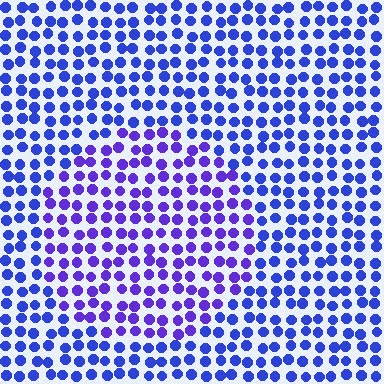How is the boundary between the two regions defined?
The boundary is defined purely by a slight shift in hue (about 26 degrees). Spacing, size, and orientation are identical on both sides.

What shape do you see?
I see a circle.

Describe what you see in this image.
The image is filled with small blue elements in a uniform arrangement. A circle-shaped region is visible where the elements are tinted to a slightly different hue, forming a subtle color boundary.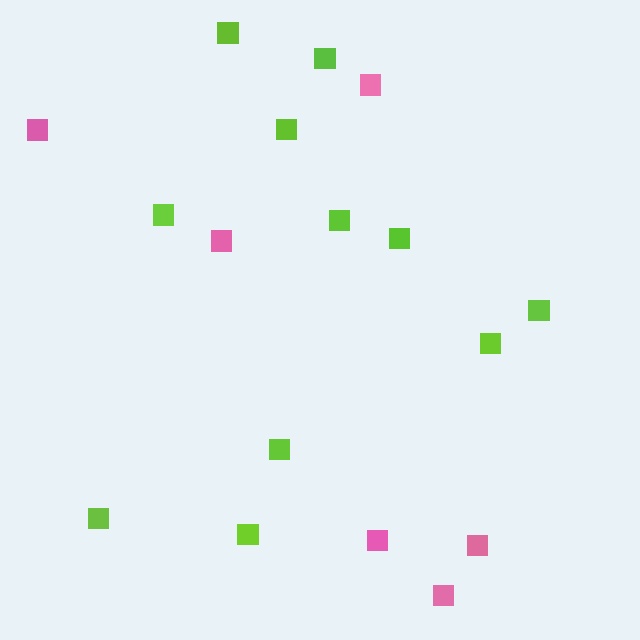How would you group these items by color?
There are 2 groups: one group of pink squares (6) and one group of lime squares (11).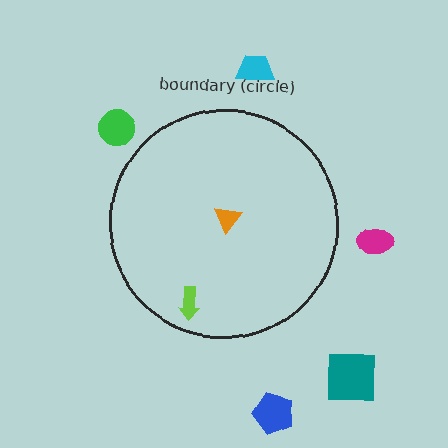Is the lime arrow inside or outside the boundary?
Inside.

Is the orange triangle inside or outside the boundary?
Inside.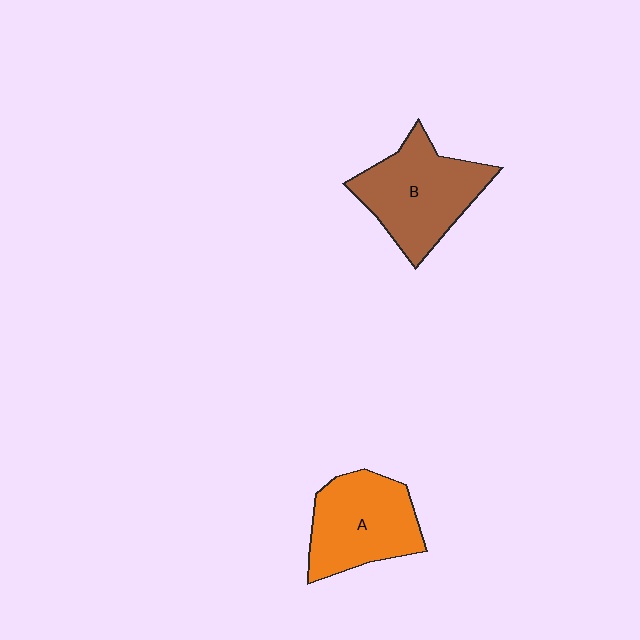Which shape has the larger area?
Shape B (brown).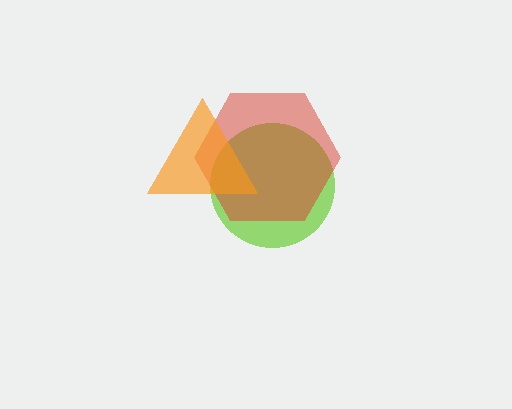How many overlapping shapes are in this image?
There are 3 overlapping shapes in the image.